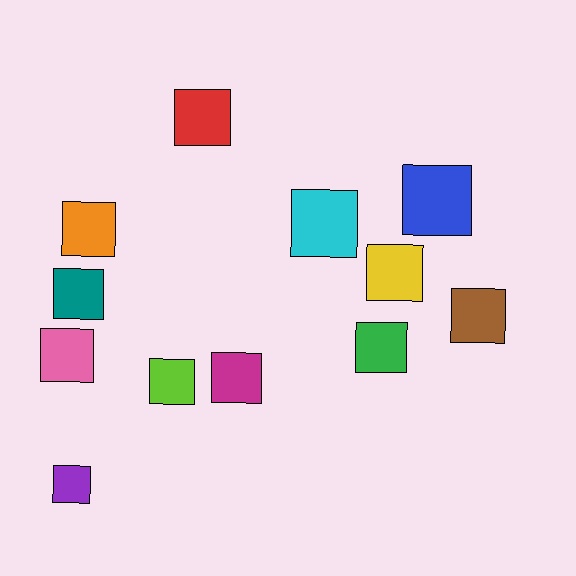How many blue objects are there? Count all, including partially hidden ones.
There is 1 blue object.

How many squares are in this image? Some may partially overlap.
There are 12 squares.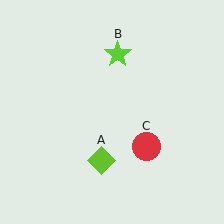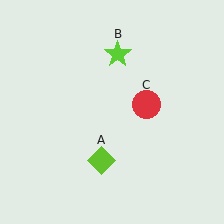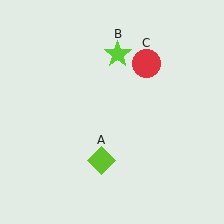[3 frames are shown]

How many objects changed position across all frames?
1 object changed position: red circle (object C).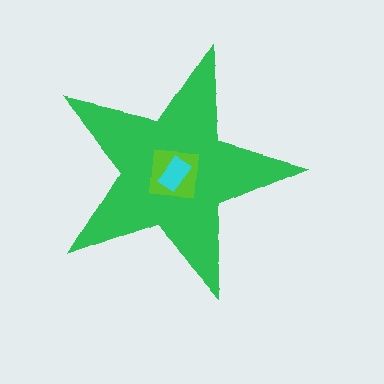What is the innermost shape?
The cyan rectangle.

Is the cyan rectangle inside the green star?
Yes.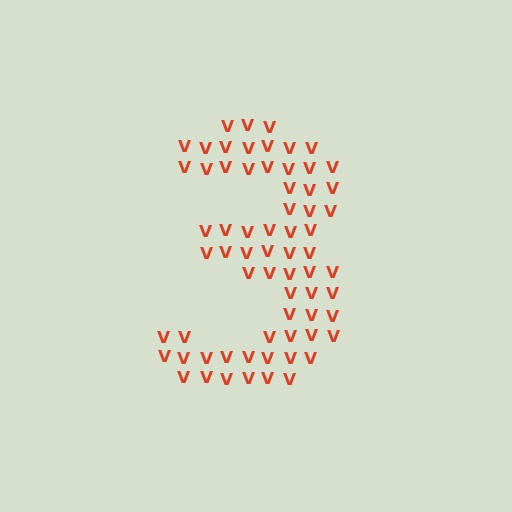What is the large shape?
The large shape is the digit 3.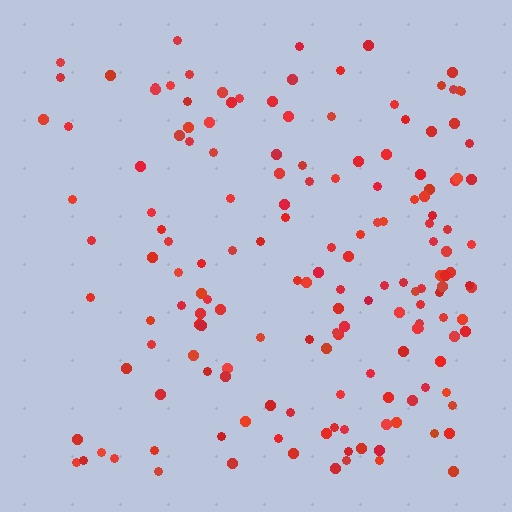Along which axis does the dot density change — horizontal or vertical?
Horizontal.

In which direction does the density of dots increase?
From left to right, with the right side densest.